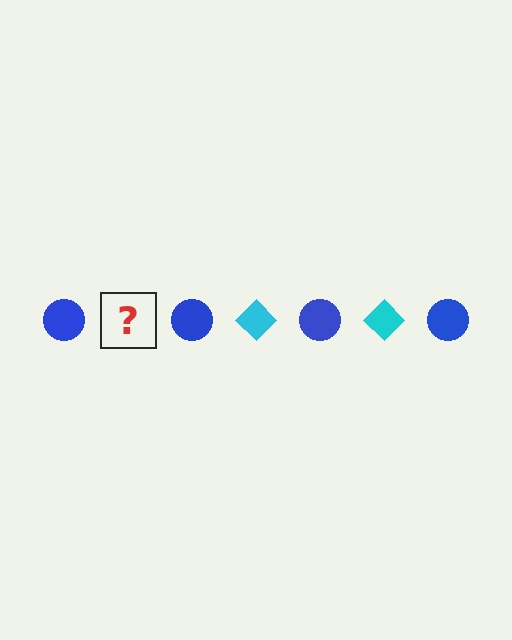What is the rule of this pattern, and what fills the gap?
The rule is that the pattern alternates between blue circle and cyan diamond. The gap should be filled with a cyan diamond.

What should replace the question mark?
The question mark should be replaced with a cyan diamond.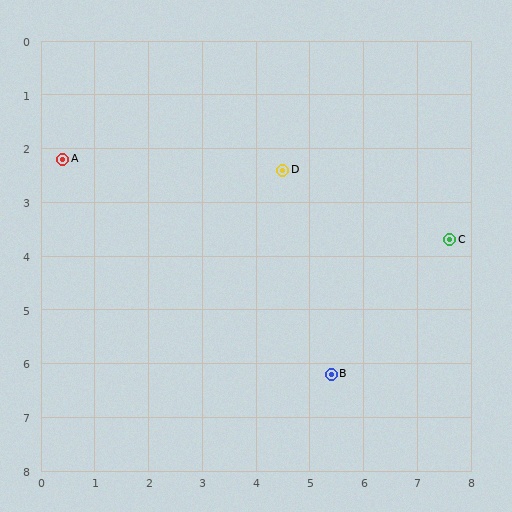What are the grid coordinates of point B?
Point B is at approximately (5.4, 6.2).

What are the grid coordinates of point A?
Point A is at approximately (0.4, 2.2).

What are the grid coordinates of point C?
Point C is at approximately (7.6, 3.7).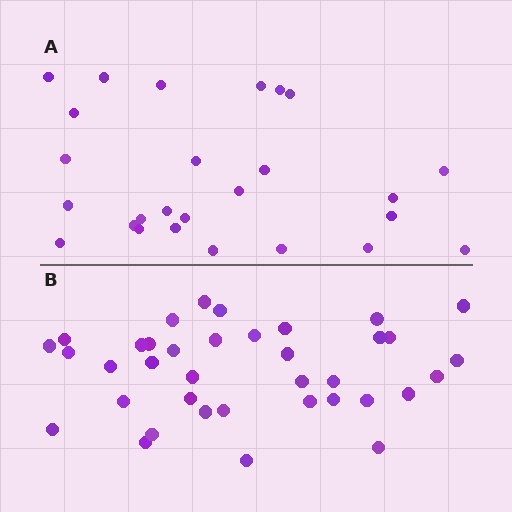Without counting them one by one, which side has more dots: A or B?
Region B (the bottom region) has more dots.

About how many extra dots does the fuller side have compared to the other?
Region B has roughly 12 or so more dots than region A.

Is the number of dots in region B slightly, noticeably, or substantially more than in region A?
Region B has noticeably more, but not dramatically so. The ratio is roughly 1.4 to 1.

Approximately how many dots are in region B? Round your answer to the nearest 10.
About 40 dots. (The exact count is 37, which rounds to 40.)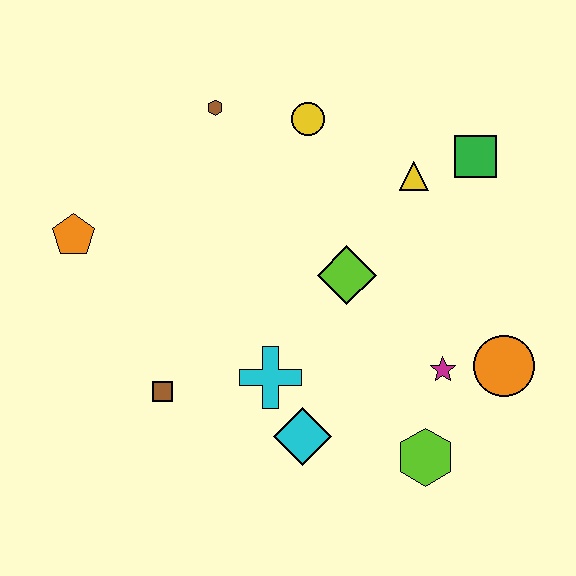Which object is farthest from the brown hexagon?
The lime hexagon is farthest from the brown hexagon.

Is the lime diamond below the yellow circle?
Yes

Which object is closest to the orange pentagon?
The brown square is closest to the orange pentagon.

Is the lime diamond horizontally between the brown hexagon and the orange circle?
Yes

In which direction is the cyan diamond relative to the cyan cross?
The cyan diamond is below the cyan cross.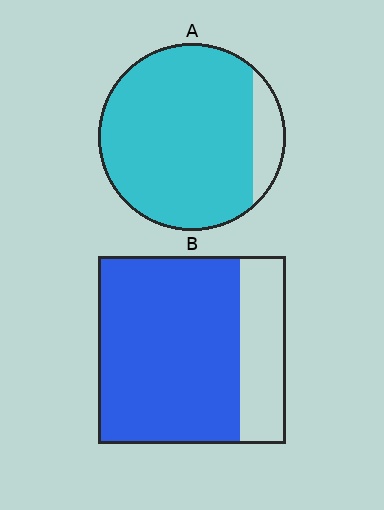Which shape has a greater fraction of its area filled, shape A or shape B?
Shape A.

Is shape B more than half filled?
Yes.